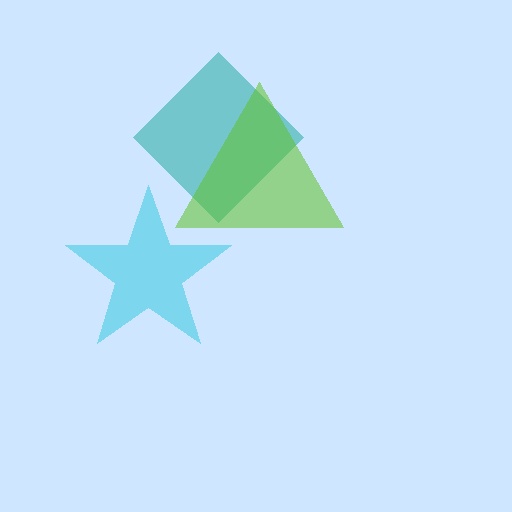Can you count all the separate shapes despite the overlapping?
Yes, there are 3 separate shapes.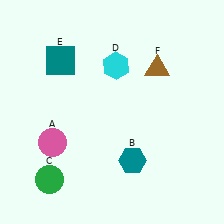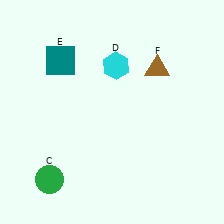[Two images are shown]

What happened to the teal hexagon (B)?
The teal hexagon (B) was removed in Image 2. It was in the bottom-right area of Image 1.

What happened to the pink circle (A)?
The pink circle (A) was removed in Image 2. It was in the bottom-left area of Image 1.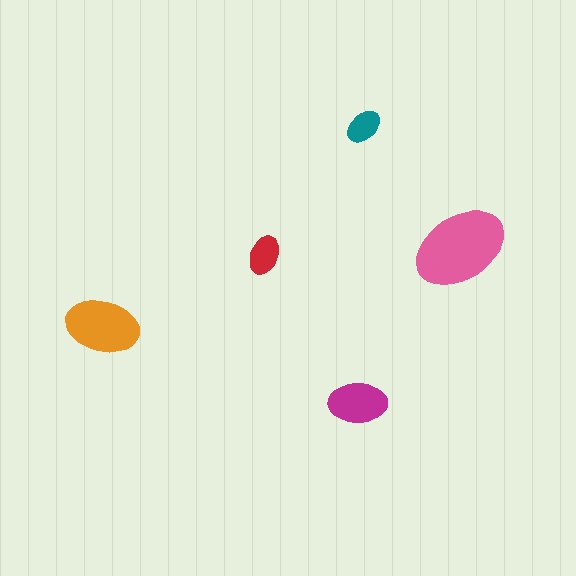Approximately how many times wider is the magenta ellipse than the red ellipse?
About 1.5 times wider.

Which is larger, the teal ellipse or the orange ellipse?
The orange one.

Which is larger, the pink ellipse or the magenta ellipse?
The pink one.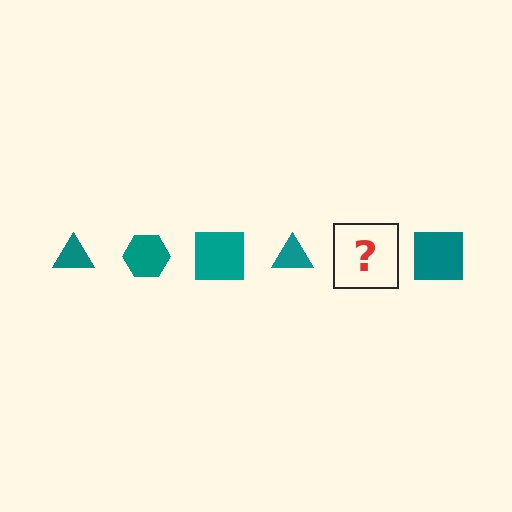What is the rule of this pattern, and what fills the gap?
The rule is that the pattern cycles through triangle, hexagon, square shapes in teal. The gap should be filled with a teal hexagon.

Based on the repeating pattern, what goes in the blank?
The blank should be a teal hexagon.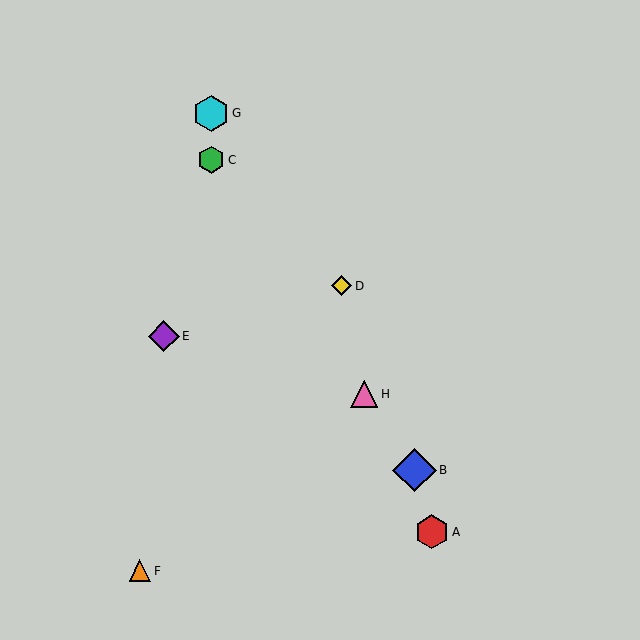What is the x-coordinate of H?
Object H is at x≈364.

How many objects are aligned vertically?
2 objects (C, G) are aligned vertically.